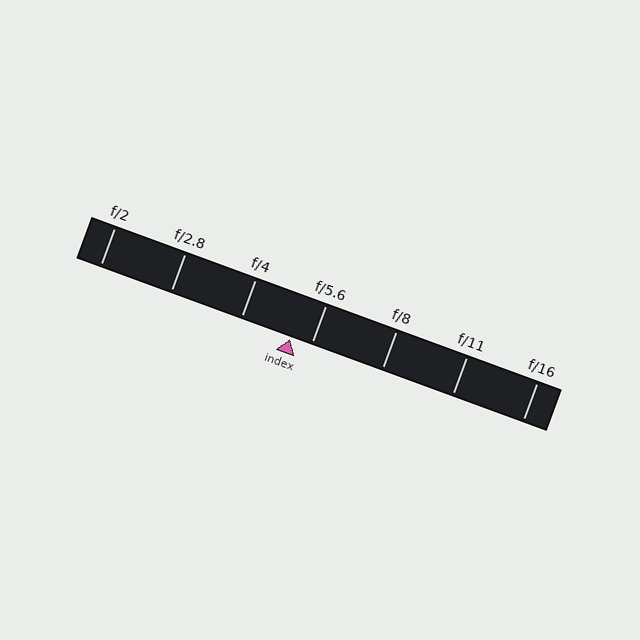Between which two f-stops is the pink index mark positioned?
The index mark is between f/4 and f/5.6.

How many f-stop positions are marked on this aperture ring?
There are 7 f-stop positions marked.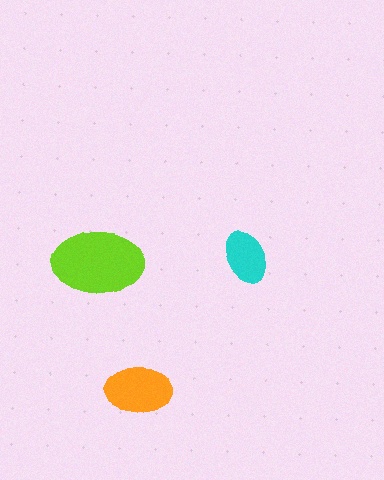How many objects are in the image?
There are 3 objects in the image.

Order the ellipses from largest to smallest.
the lime one, the orange one, the cyan one.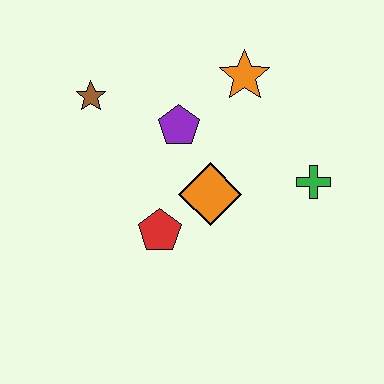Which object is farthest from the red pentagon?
The orange star is farthest from the red pentagon.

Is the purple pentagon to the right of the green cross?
No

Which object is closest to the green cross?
The orange diamond is closest to the green cross.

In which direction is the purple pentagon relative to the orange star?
The purple pentagon is to the left of the orange star.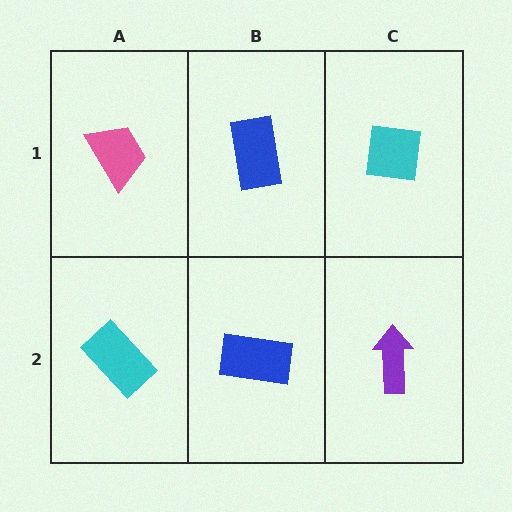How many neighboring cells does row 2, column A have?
2.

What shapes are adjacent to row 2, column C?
A cyan square (row 1, column C), a blue rectangle (row 2, column B).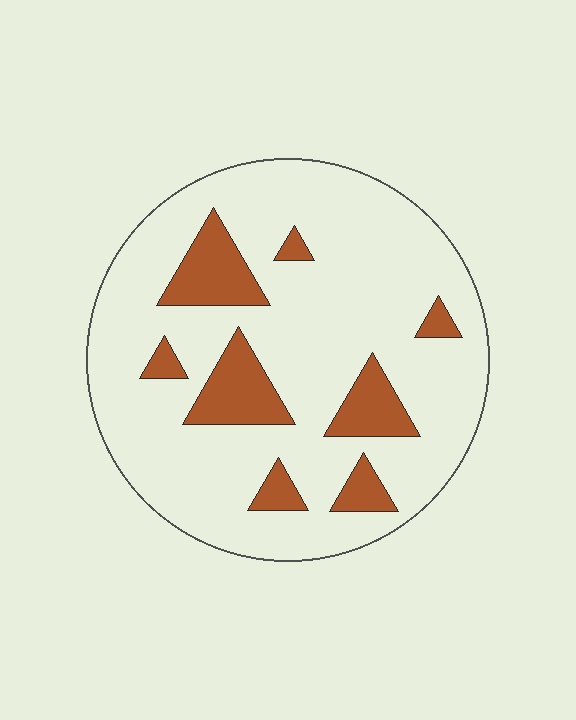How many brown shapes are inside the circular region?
8.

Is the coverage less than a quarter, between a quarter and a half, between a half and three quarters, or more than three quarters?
Less than a quarter.